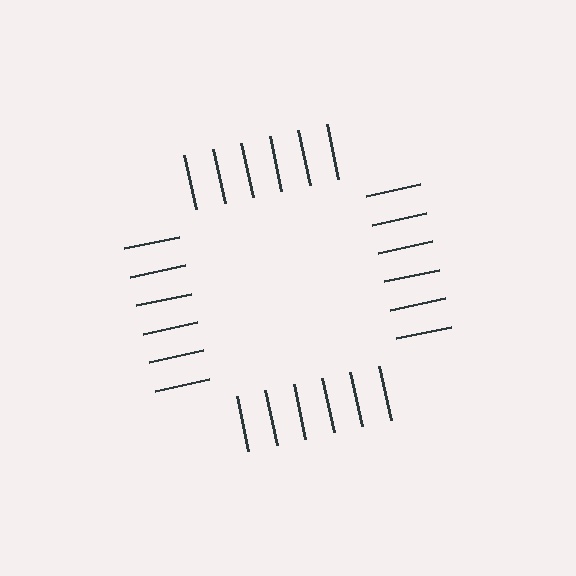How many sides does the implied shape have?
4 sides — the line-ends trace a square.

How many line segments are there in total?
24 — 6 along each of the 4 edges.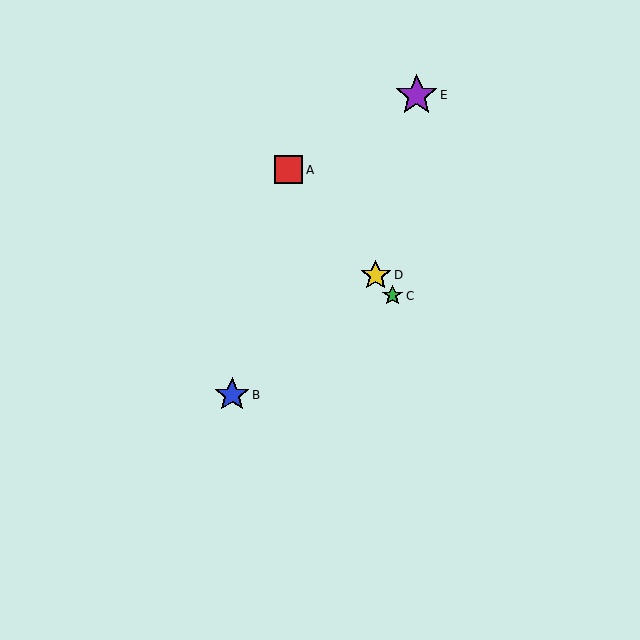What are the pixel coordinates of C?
Object C is at (393, 296).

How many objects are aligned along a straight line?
3 objects (A, C, D) are aligned along a straight line.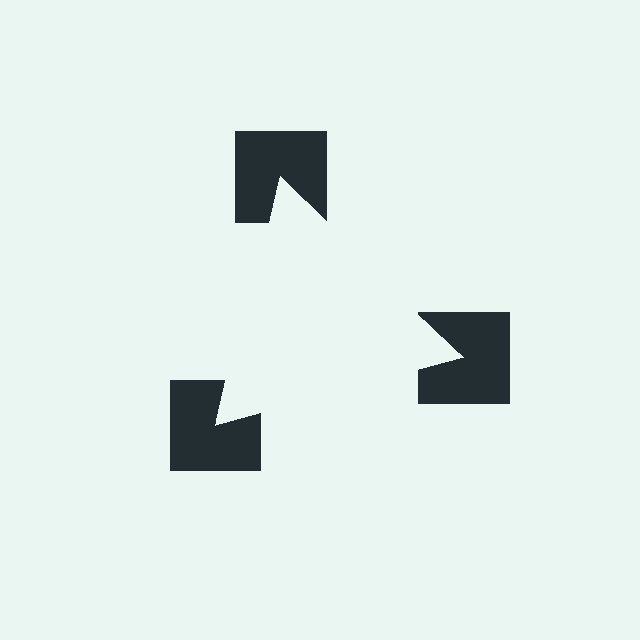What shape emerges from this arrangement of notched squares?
An illusory triangle — its edges are inferred from the aligned wedge cuts in the notched squares, not physically drawn.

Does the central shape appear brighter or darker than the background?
It typically appears slightly brighter than the background, even though no actual brightness change is drawn.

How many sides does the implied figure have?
3 sides.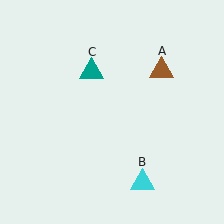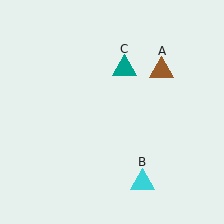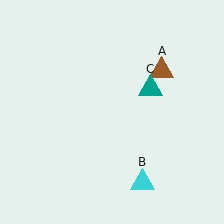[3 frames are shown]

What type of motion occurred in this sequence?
The teal triangle (object C) rotated clockwise around the center of the scene.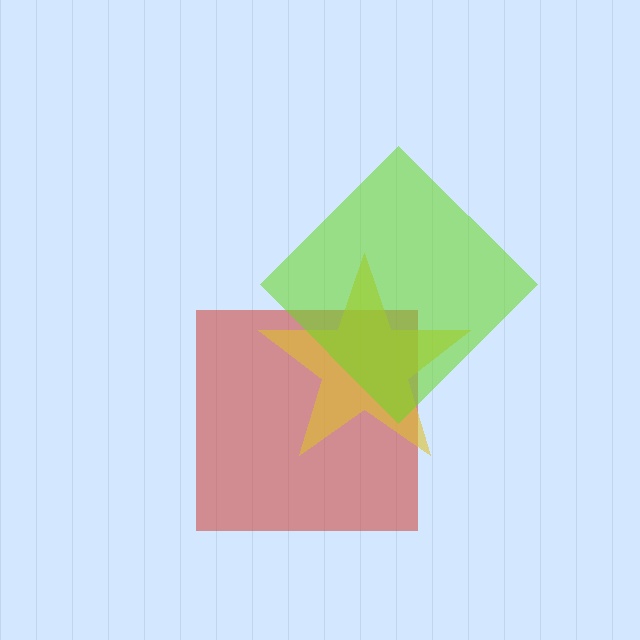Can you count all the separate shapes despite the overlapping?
Yes, there are 3 separate shapes.